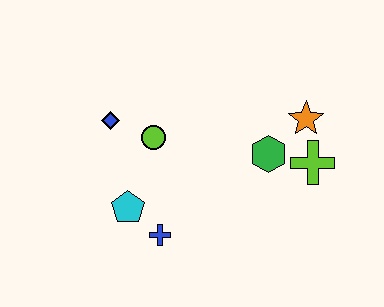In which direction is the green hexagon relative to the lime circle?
The green hexagon is to the right of the lime circle.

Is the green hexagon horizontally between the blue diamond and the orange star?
Yes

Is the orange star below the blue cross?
No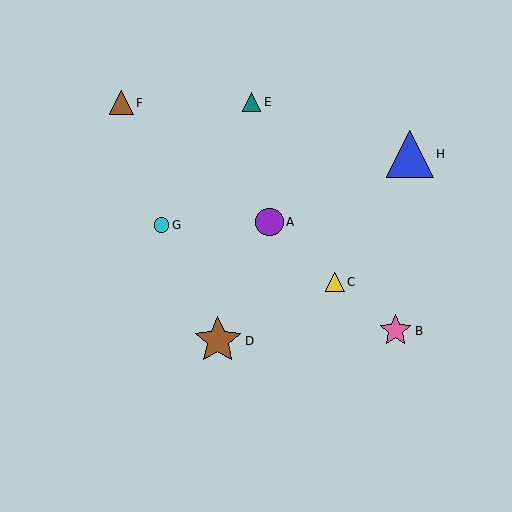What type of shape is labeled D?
Shape D is a brown star.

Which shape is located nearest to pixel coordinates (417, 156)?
The blue triangle (labeled H) at (410, 154) is nearest to that location.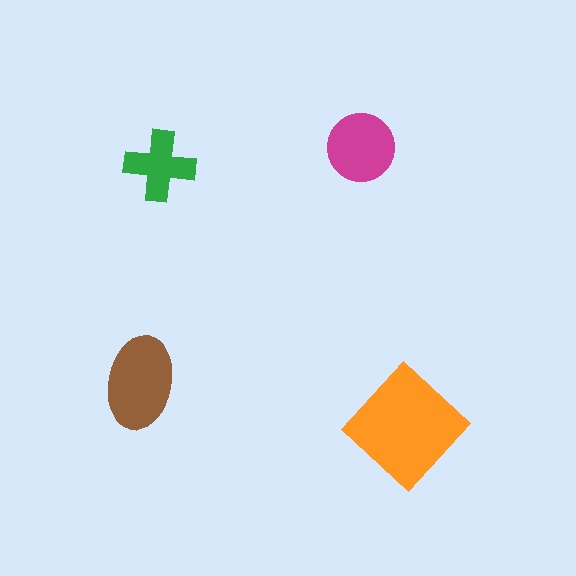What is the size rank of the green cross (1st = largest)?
4th.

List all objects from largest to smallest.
The orange diamond, the brown ellipse, the magenta circle, the green cross.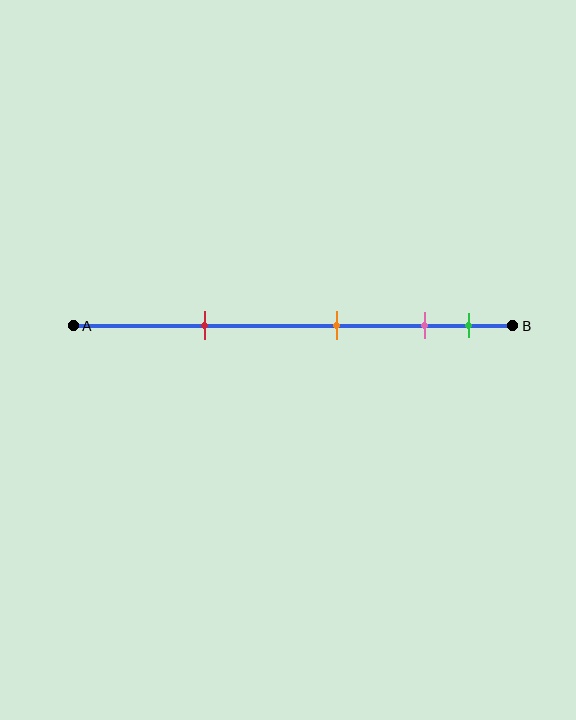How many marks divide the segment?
There are 4 marks dividing the segment.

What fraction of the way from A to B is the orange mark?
The orange mark is approximately 60% (0.6) of the way from A to B.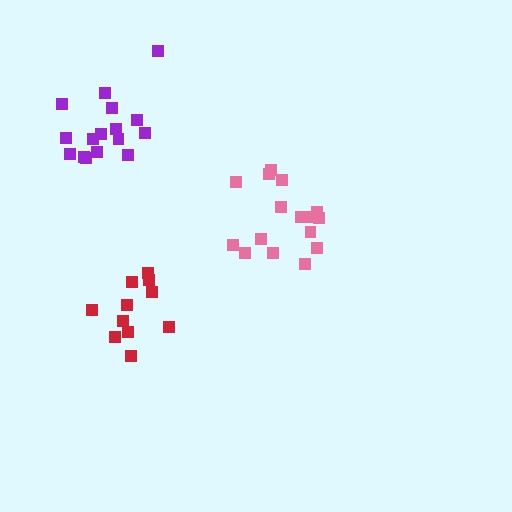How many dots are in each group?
Group 1: 16 dots, Group 2: 11 dots, Group 3: 16 dots (43 total).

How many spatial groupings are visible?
There are 3 spatial groupings.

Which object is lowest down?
The red cluster is bottommost.